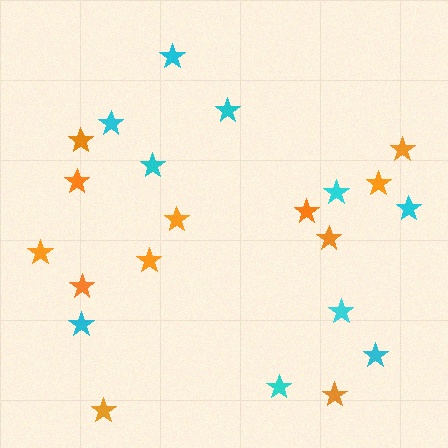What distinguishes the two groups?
There are 2 groups: one group of orange stars (12) and one group of cyan stars (10).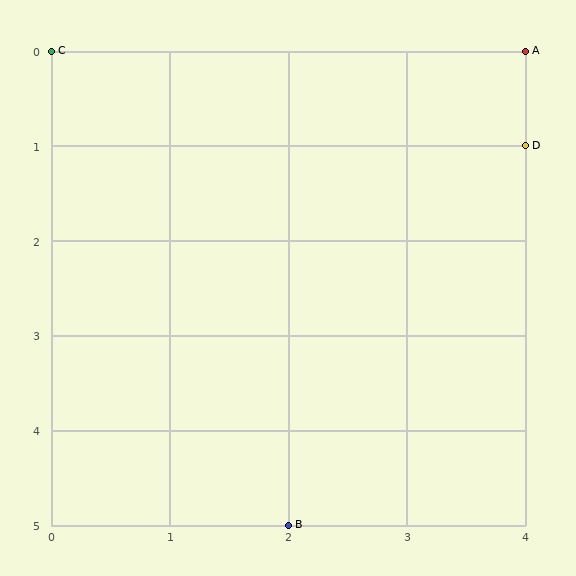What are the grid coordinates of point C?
Point C is at grid coordinates (0, 0).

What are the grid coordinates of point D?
Point D is at grid coordinates (4, 1).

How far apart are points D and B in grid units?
Points D and B are 2 columns and 4 rows apart (about 4.5 grid units diagonally).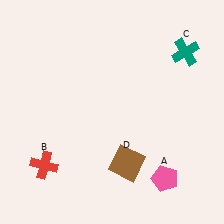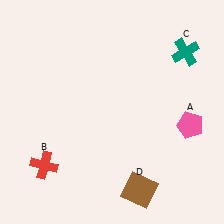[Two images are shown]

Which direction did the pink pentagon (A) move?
The pink pentagon (A) moved up.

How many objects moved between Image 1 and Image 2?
2 objects moved between the two images.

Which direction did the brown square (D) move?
The brown square (D) moved down.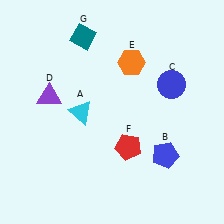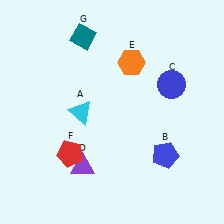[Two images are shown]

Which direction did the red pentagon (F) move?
The red pentagon (F) moved left.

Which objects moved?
The objects that moved are: the purple triangle (D), the red pentagon (F).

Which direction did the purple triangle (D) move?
The purple triangle (D) moved down.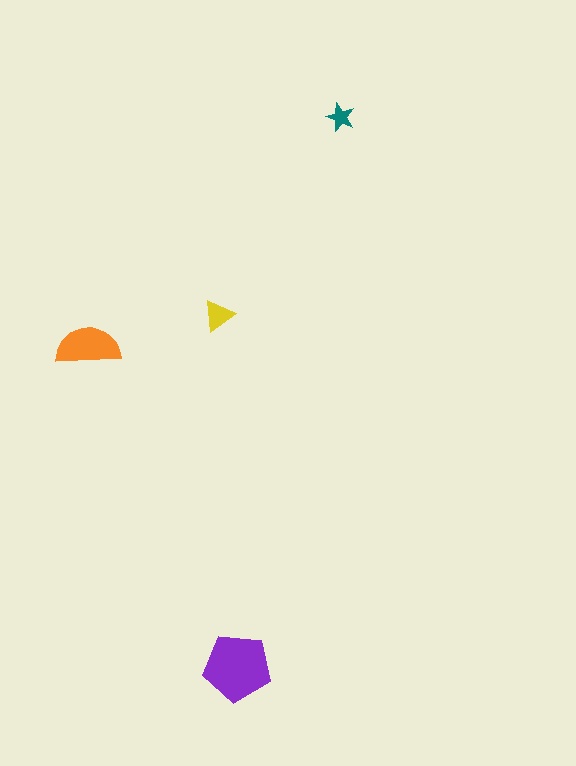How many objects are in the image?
There are 4 objects in the image.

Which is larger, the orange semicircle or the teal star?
The orange semicircle.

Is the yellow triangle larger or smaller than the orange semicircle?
Smaller.